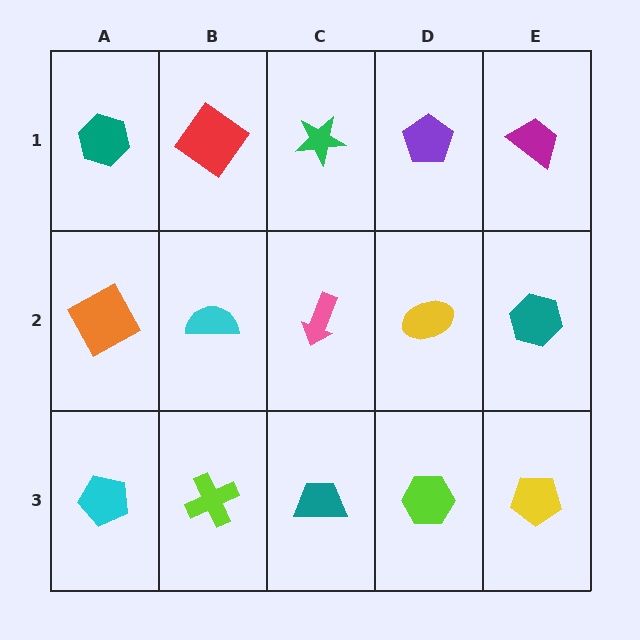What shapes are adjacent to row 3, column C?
A pink arrow (row 2, column C), a lime cross (row 3, column B), a lime hexagon (row 3, column D).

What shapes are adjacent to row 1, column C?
A pink arrow (row 2, column C), a red diamond (row 1, column B), a purple pentagon (row 1, column D).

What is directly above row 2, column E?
A magenta trapezoid.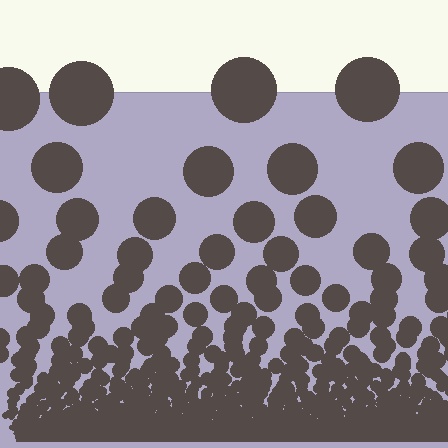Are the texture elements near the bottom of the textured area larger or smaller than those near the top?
Smaller. The gradient is inverted — elements near the bottom are smaller and denser.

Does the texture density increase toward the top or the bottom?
Density increases toward the bottom.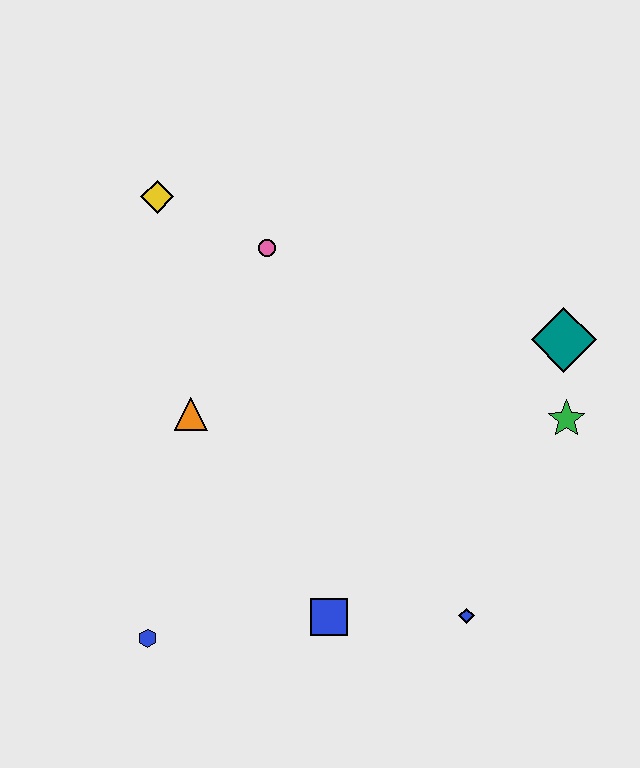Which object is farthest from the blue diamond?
The yellow diamond is farthest from the blue diamond.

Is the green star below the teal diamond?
Yes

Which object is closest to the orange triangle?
The pink circle is closest to the orange triangle.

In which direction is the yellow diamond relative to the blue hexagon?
The yellow diamond is above the blue hexagon.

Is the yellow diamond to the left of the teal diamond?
Yes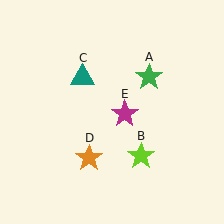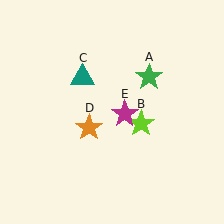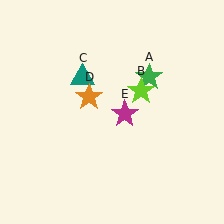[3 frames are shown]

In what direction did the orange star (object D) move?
The orange star (object D) moved up.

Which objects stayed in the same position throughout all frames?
Green star (object A) and teal triangle (object C) and magenta star (object E) remained stationary.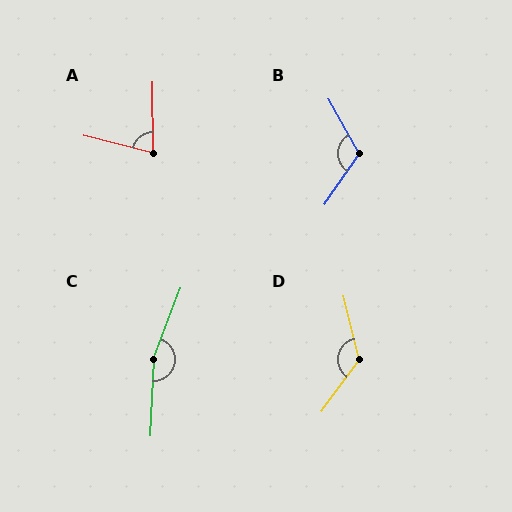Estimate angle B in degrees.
Approximately 116 degrees.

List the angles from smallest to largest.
A (76°), B (116°), D (130°), C (161°).